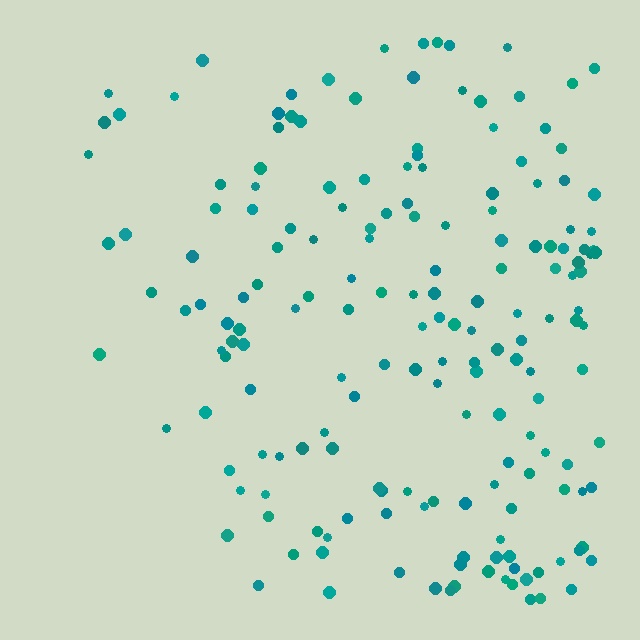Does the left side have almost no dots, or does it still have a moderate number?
Still a moderate number, just noticeably fewer than the right.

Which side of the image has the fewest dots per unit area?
The left.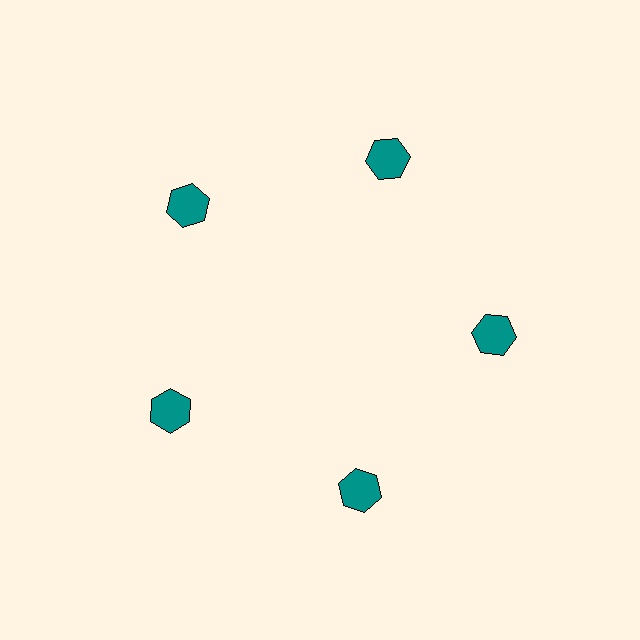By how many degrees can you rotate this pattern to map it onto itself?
The pattern maps onto itself every 72 degrees of rotation.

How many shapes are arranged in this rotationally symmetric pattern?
There are 5 shapes, arranged in 5 groups of 1.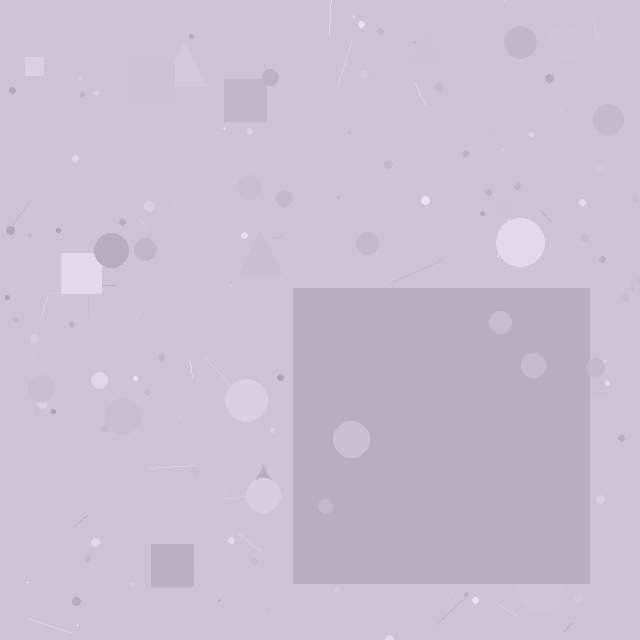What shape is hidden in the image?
A square is hidden in the image.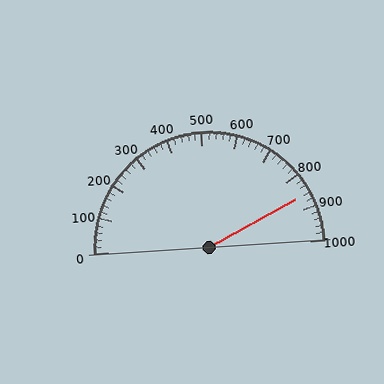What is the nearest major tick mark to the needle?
The nearest major tick mark is 900.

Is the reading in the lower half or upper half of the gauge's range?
The reading is in the upper half of the range (0 to 1000).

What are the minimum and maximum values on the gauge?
The gauge ranges from 0 to 1000.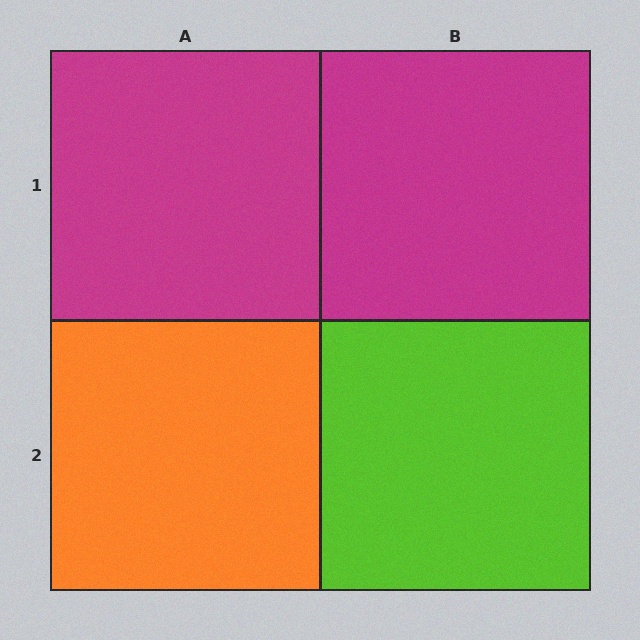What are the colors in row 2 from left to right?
Orange, lime.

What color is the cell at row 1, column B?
Magenta.